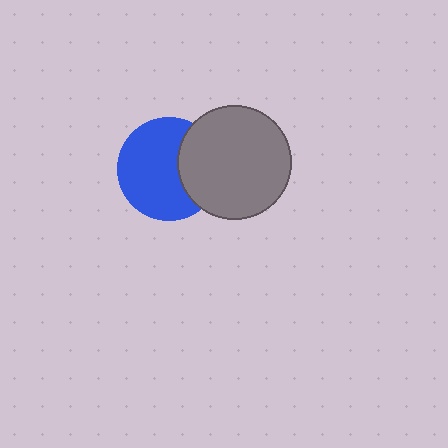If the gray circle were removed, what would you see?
You would see the complete blue circle.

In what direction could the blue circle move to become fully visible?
The blue circle could move left. That would shift it out from behind the gray circle entirely.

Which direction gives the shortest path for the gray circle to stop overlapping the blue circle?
Moving right gives the shortest separation.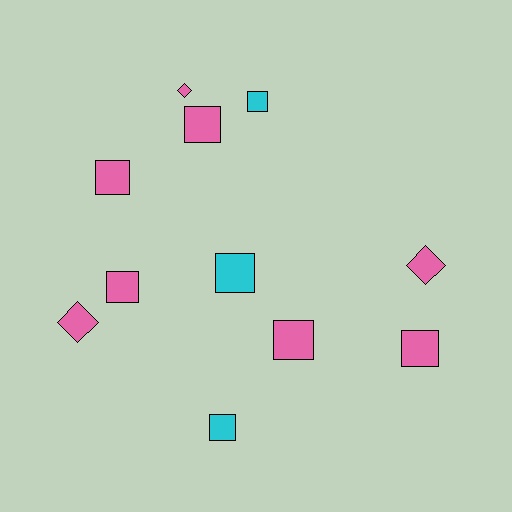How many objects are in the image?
There are 11 objects.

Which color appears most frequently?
Pink, with 8 objects.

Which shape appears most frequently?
Square, with 8 objects.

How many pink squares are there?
There are 5 pink squares.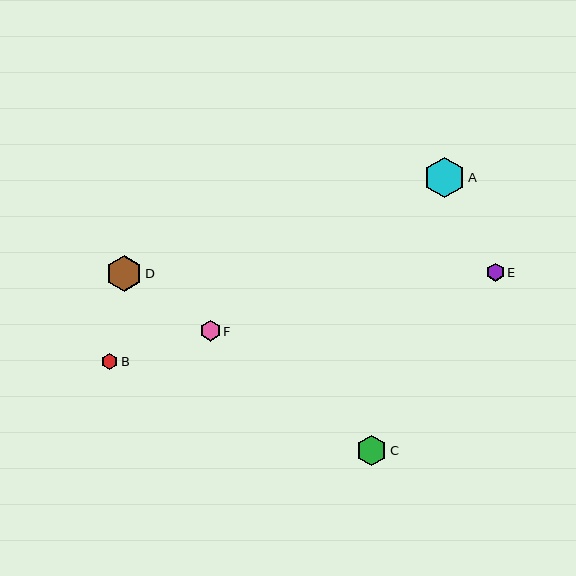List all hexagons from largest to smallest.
From largest to smallest: A, D, C, F, E, B.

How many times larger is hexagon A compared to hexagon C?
Hexagon A is approximately 1.3 times the size of hexagon C.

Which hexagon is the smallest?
Hexagon B is the smallest with a size of approximately 16 pixels.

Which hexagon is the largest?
Hexagon A is the largest with a size of approximately 41 pixels.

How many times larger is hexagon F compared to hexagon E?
Hexagon F is approximately 1.2 times the size of hexagon E.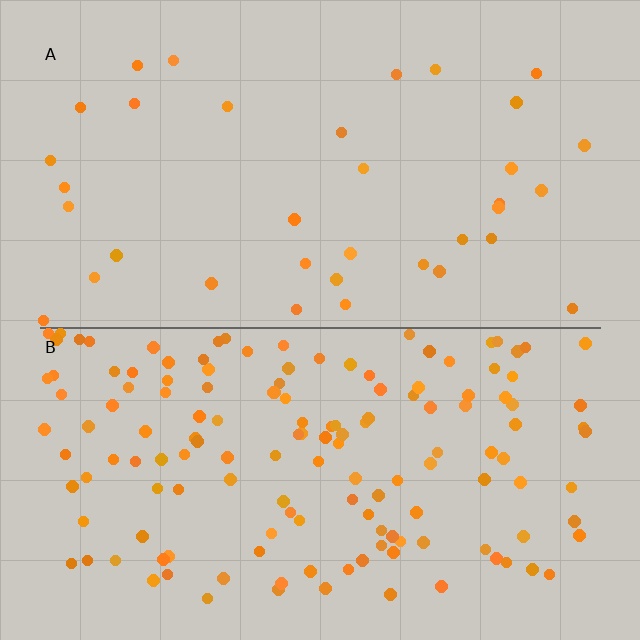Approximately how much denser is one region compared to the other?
Approximately 4.2× — region B over region A.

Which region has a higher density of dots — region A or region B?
B (the bottom).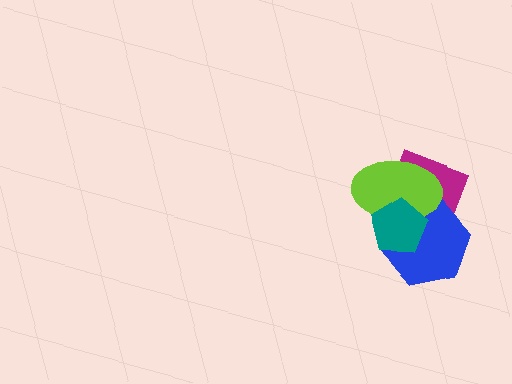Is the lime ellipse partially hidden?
Yes, it is partially covered by another shape.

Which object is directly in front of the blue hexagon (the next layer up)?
The lime ellipse is directly in front of the blue hexagon.